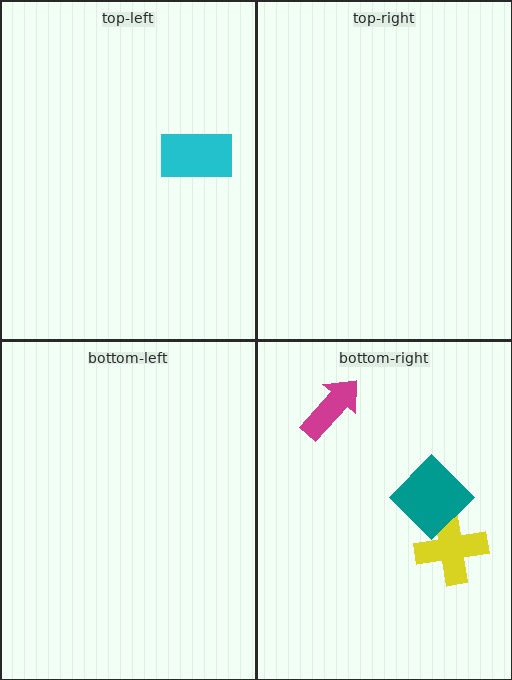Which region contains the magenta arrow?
The bottom-right region.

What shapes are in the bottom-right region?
The yellow cross, the magenta arrow, the teal diamond.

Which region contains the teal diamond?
The bottom-right region.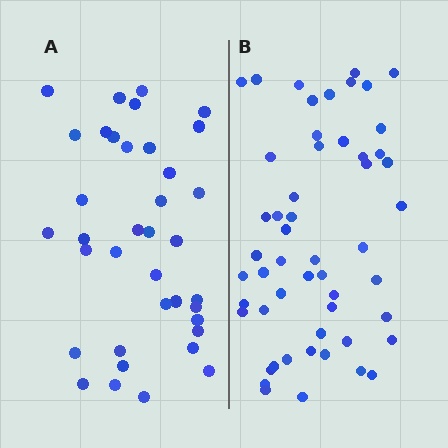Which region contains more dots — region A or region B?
Region B (the right region) has more dots.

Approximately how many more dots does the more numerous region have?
Region B has approximately 15 more dots than region A.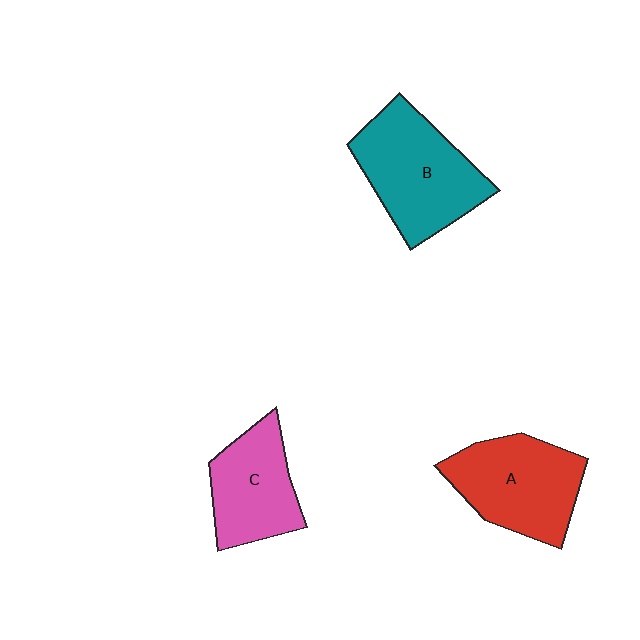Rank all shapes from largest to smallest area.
From largest to smallest: B (teal), A (red), C (pink).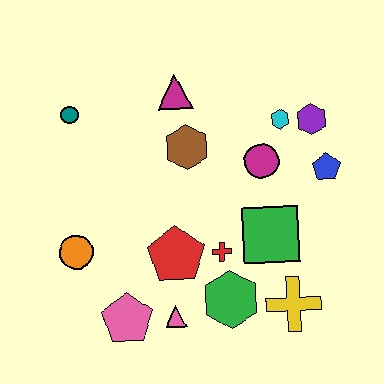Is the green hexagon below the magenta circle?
Yes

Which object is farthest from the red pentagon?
The purple hexagon is farthest from the red pentagon.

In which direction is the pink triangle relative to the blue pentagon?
The pink triangle is to the left of the blue pentagon.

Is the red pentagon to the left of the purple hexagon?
Yes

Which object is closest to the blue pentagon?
The purple hexagon is closest to the blue pentagon.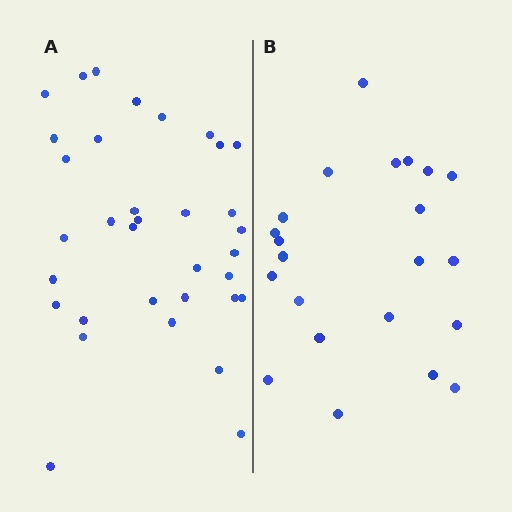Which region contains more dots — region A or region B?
Region A (the left region) has more dots.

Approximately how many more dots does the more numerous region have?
Region A has roughly 12 or so more dots than region B.